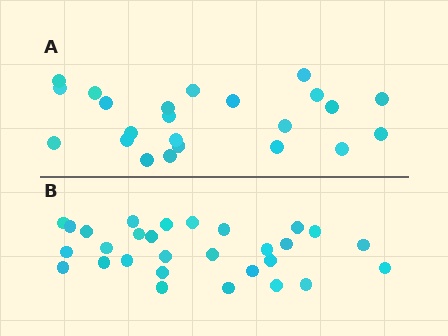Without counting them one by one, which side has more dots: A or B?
Region B (the bottom region) has more dots.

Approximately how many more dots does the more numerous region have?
Region B has about 6 more dots than region A.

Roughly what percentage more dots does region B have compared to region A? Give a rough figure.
About 25% more.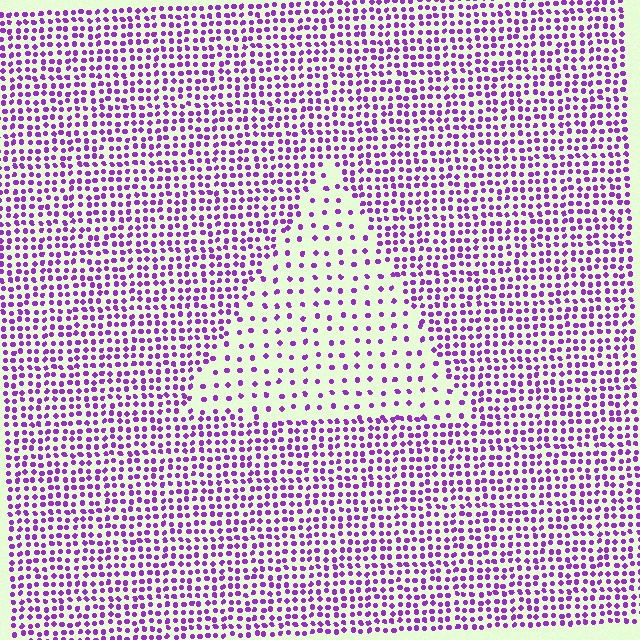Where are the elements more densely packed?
The elements are more densely packed outside the triangle boundary.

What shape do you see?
I see a triangle.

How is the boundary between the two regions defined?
The boundary is defined by a change in element density (approximately 2.6x ratio). All elements are the same color, size, and shape.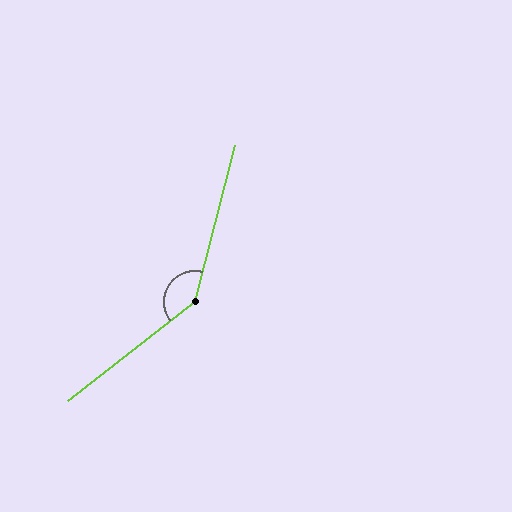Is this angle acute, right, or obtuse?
It is obtuse.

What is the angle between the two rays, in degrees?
Approximately 143 degrees.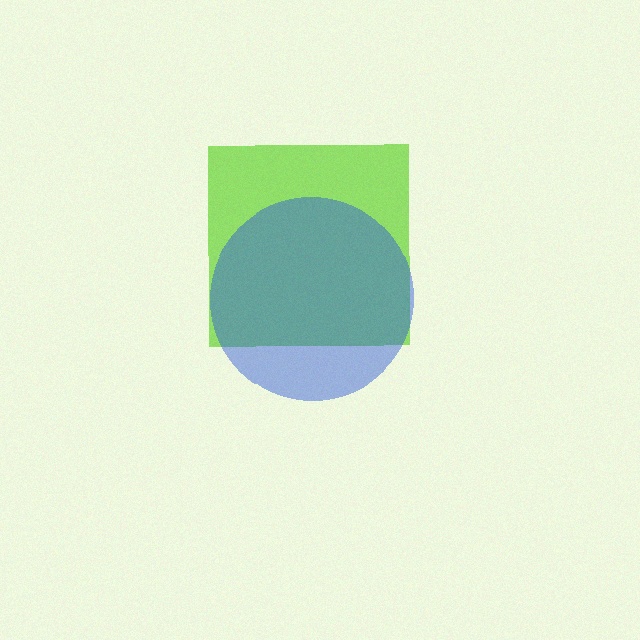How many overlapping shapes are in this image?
There are 2 overlapping shapes in the image.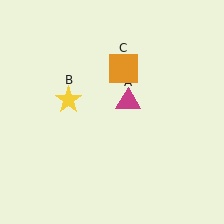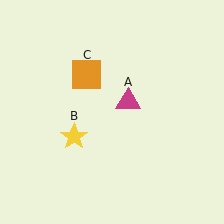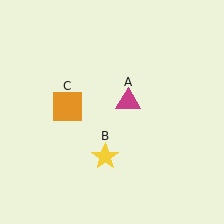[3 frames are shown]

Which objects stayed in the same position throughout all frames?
Magenta triangle (object A) remained stationary.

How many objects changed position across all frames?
2 objects changed position: yellow star (object B), orange square (object C).